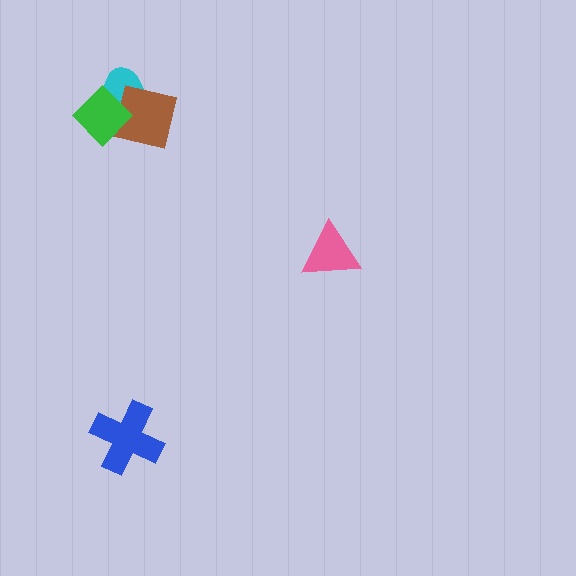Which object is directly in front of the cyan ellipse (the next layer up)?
The brown square is directly in front of the cyan ellipse.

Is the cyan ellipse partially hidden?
Yes, it is partially covered by another shape.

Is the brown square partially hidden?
Yes, it is partially covered by another shape.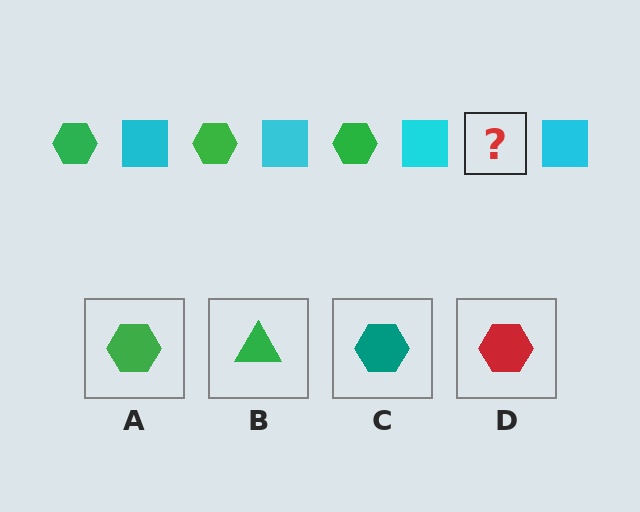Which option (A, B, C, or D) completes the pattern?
A.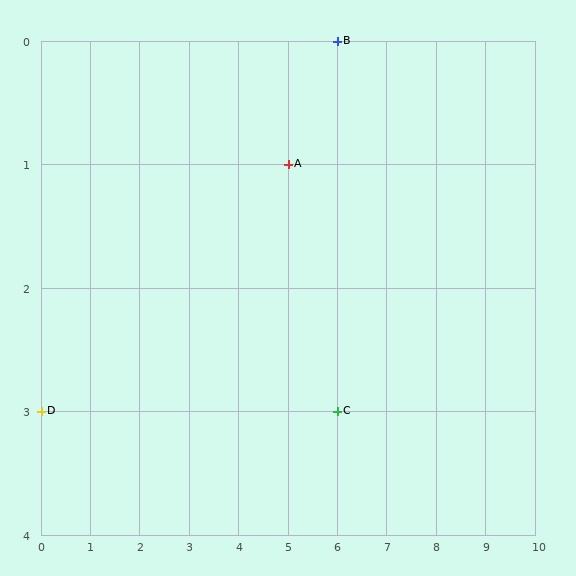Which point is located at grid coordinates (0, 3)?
Point D is at (0, 3).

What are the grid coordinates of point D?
Point D is at grid coordinates (0, 3).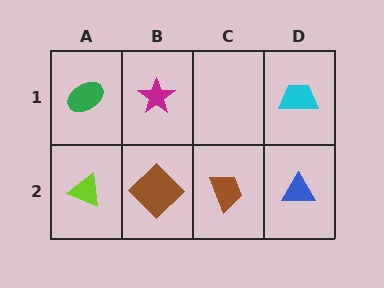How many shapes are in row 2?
4 shapes.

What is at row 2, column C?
A brown trapezoid.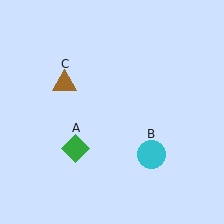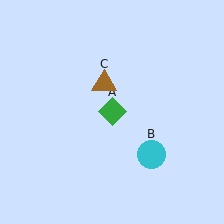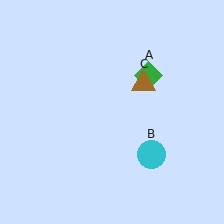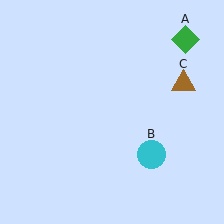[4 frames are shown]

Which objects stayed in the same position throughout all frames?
Cyan circle (object B) remained stationary.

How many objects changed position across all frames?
2 objects changed position: green diamond (object A), brown triangle (object C).